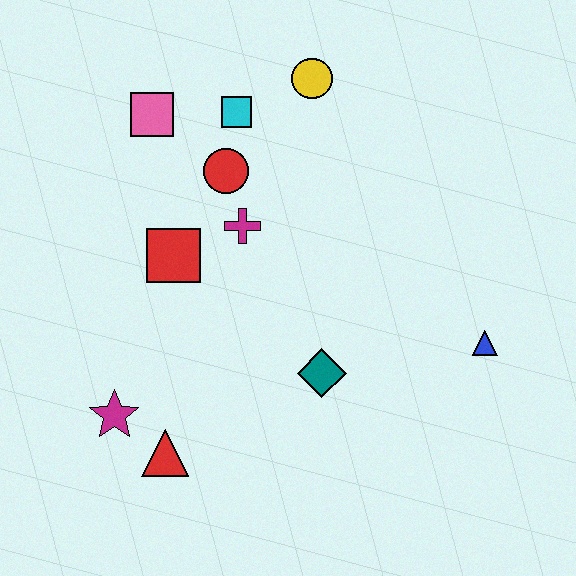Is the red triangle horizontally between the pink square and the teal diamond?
Yes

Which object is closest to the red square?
The magenta cross is closest to the red square.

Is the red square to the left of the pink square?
No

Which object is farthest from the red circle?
The blue triangle is farthest from the red circle.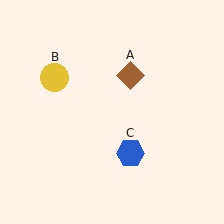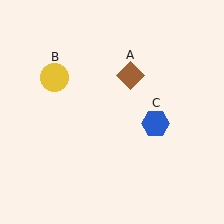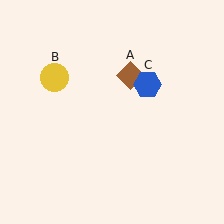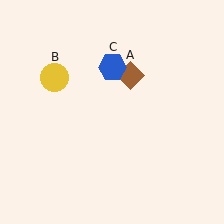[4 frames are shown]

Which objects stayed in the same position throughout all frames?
Brown diamond (object A) and yellow circle (object B) remained stationary.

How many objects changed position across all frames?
1 object changed position: blue hexagon (object C).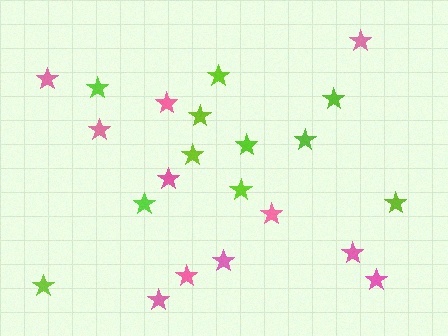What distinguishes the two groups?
There are 2 groups: one group of lime stars (11) and one group of pink stars (11).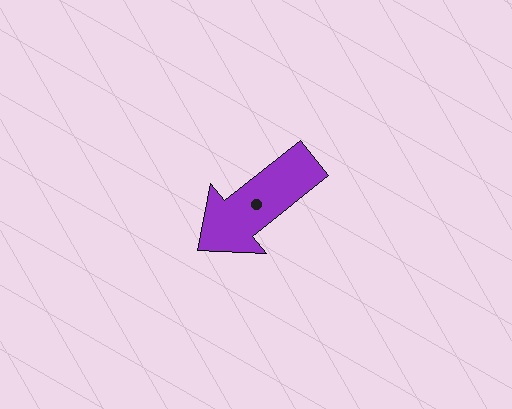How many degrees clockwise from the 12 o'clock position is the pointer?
Approximately 232 degrees.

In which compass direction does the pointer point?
Southwest.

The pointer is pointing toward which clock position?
Roughly 8 o'clock.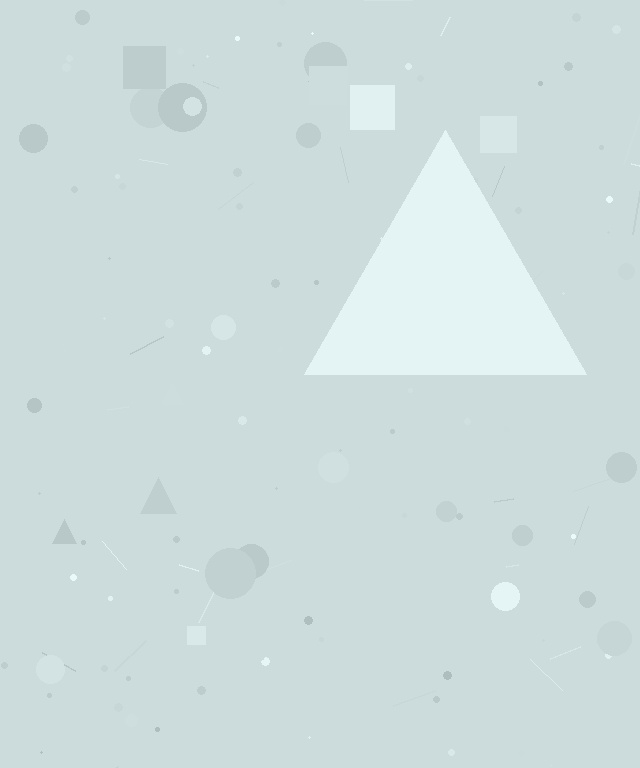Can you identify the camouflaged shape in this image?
The camouflaged shape is a triangle.